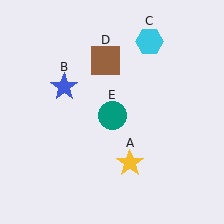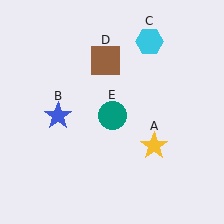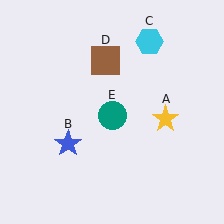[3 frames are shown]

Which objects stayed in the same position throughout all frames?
Cyan hexagon (object C) and brown square (object D) and teal circle (object E) remained stationary.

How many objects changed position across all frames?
2 objects changed position: yellow star (object A), blue star (object B).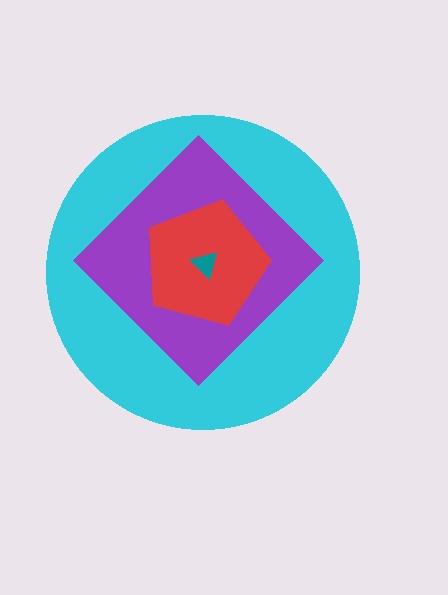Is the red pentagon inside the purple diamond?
Yes.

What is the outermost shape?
The cyan circle.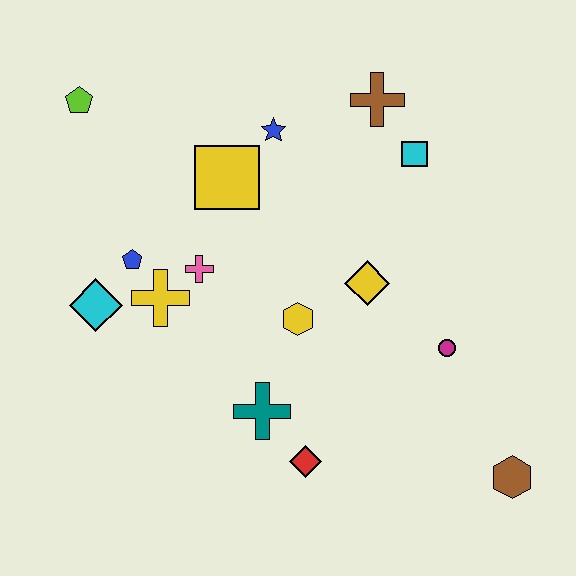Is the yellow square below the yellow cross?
No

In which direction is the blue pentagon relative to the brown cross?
The blue pentagon is to the left of the brown cross.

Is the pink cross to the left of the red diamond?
Yes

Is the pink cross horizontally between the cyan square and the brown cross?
No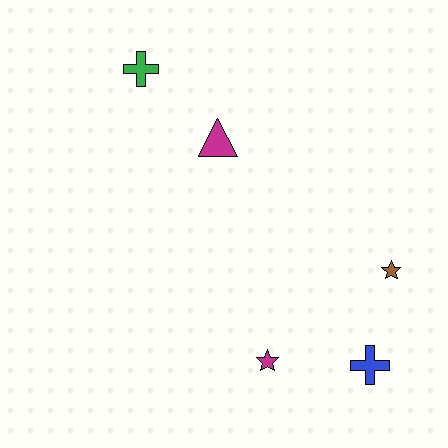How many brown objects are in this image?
There is 1 brown object.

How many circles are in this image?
There are no circles.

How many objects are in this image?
There are 5 objects.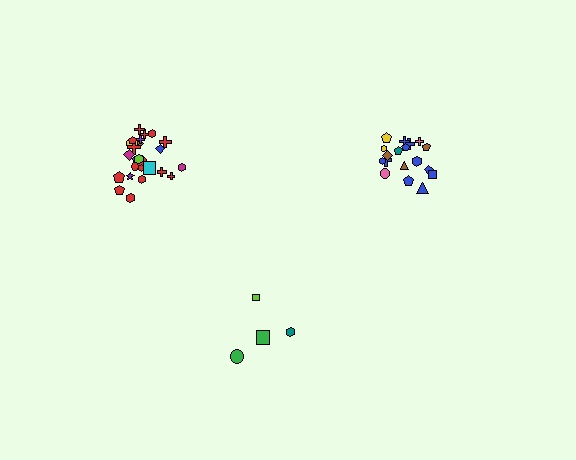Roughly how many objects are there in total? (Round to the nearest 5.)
Roughly 45 objects in total.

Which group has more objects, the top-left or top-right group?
The top-left group.